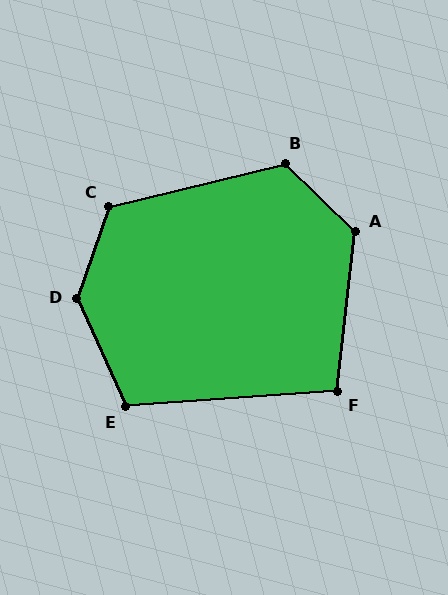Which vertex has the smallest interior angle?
F, at approximately 101 degrees.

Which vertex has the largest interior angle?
D, at approximately 137 degrees.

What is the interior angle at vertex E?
Approximately 110 degrees (obtuse).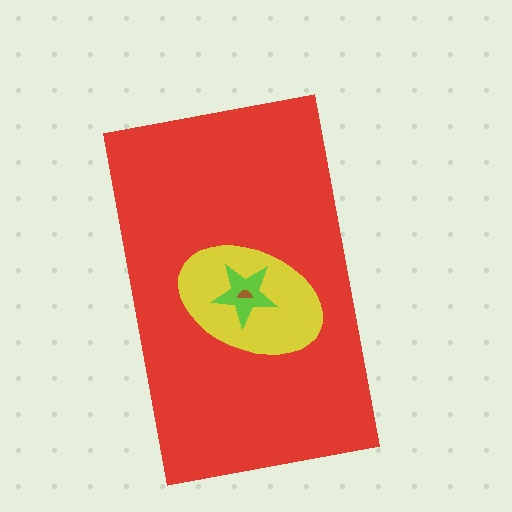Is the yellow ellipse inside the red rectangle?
Yes.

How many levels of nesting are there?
4.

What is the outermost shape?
The red rectangle.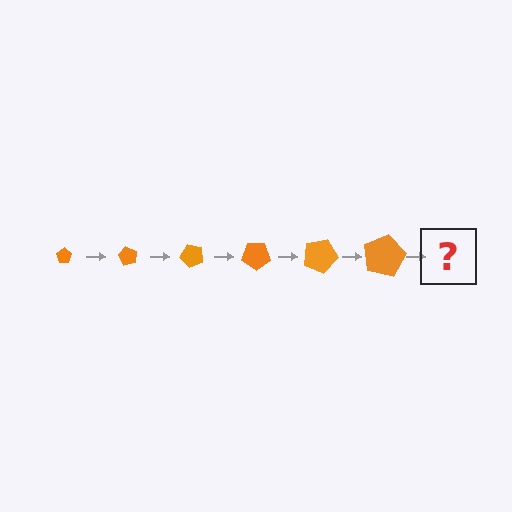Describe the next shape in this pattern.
It should be a pentagon, larger than the previous one and rotated 360 degrees from the start.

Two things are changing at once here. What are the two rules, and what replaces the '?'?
The two rules are that the pentagon grows larger each step and it rotates 60 degrees each step. The '?' should be a pentagon, larger than the previous one and rotated 360 degrees from the start.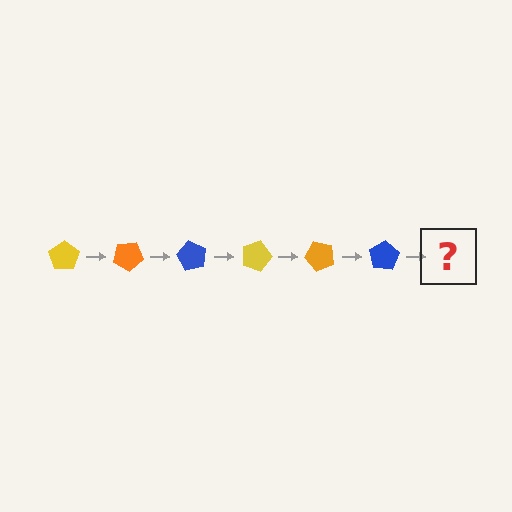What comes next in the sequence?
The next element should be a yellow pentagon, rotated 180 degrees from the start.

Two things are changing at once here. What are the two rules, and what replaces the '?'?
The two rules are that it rotates 30 degrees each step and the color cycles through yellow, orange, and blue. The '?' should be a yellow pentagon, rotated 180 degrees from the start.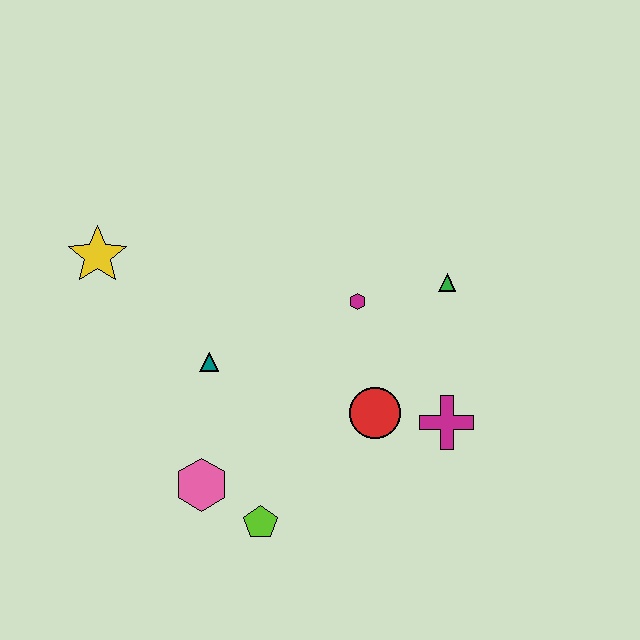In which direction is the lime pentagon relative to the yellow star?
The lime pentagon is below the yellow star.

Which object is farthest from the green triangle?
The yellow star is farthest from the green triangle.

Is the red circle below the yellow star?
Yes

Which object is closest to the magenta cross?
The red circle is closest to the magenta cross.